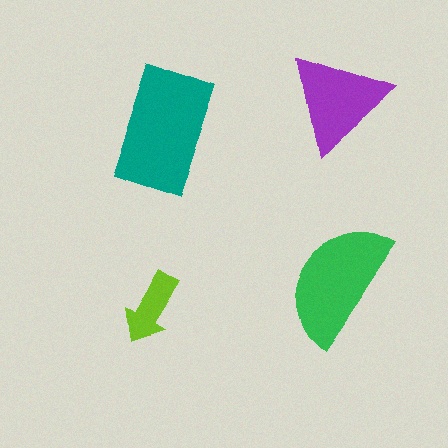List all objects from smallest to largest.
The lime arrow, the purple triangle, the green semicircle, the teal rectangle.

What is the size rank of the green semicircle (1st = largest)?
2nd.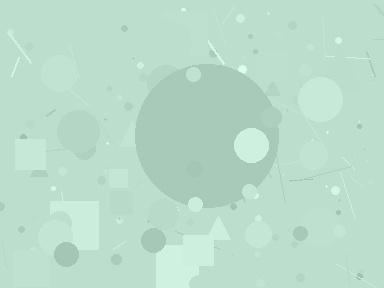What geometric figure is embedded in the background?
A circle is embedded in the background.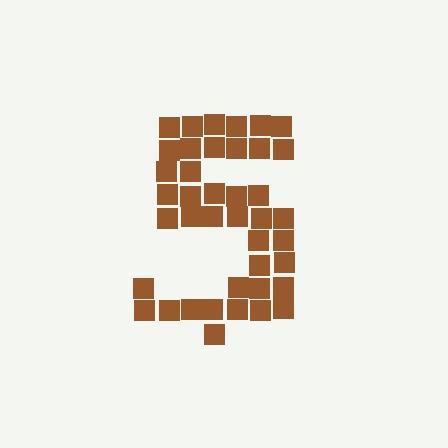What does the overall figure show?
The overall figure shows the digit 5.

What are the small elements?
The small elements are squares.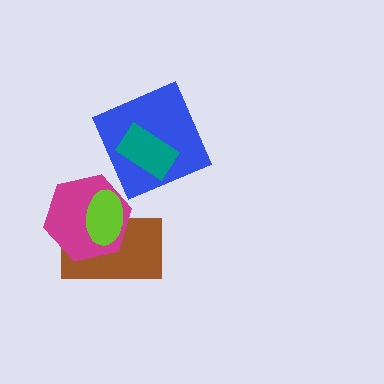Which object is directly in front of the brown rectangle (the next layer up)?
The magenta hexagon is directly in front of the brown rectangle.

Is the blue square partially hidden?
Yes, it is partially covered by another shape.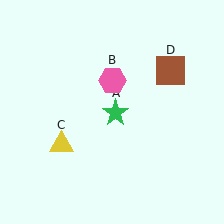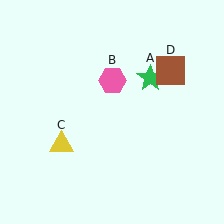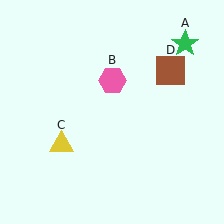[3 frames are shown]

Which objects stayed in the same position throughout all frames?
Pink hexagon (object B) and yellow triangle (object C) and brown square (object D) remained stationary.